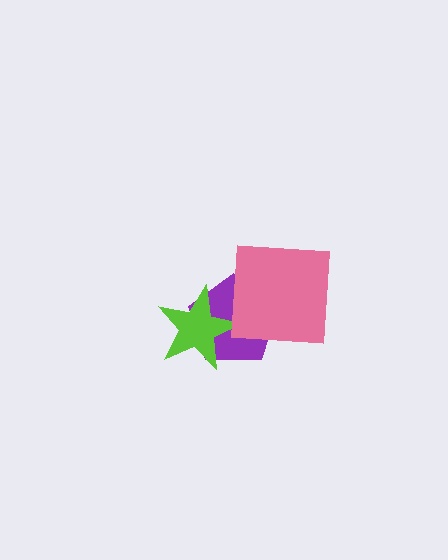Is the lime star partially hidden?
No, no other shape covers it.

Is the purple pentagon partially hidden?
Yes, it is partially covered by another shape.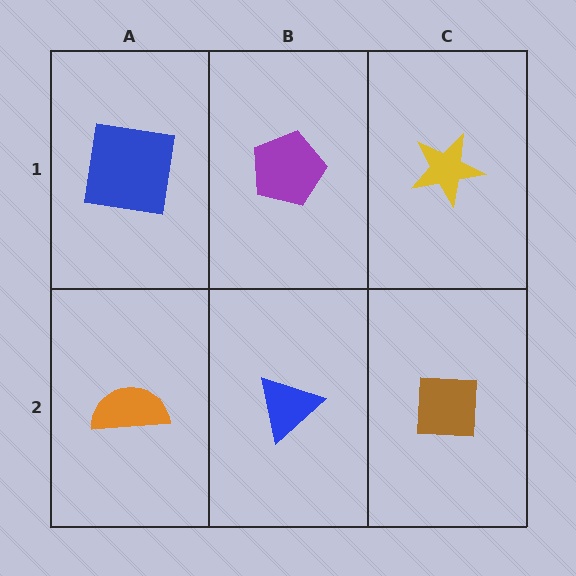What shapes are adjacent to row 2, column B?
A purple pentagon (row 1, column B), an orange semicircle (row 2, column A), a brown square (row 2, column C).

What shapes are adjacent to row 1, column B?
A blue triangle (row 2, column B), a blue square (row 1, column A), a yellow star (row 1, column C).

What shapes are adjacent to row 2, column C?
A yellow star (row 1, column C), a blue triangle (row 2, column B).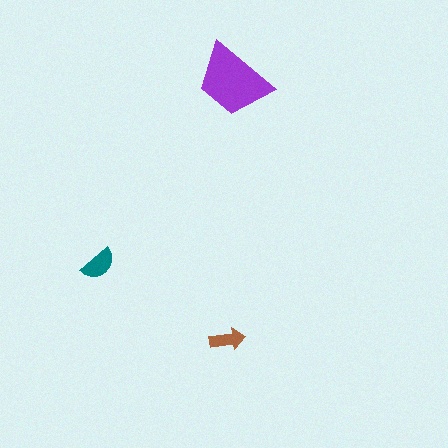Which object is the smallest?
The brown arrow.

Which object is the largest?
The purple trapezoid.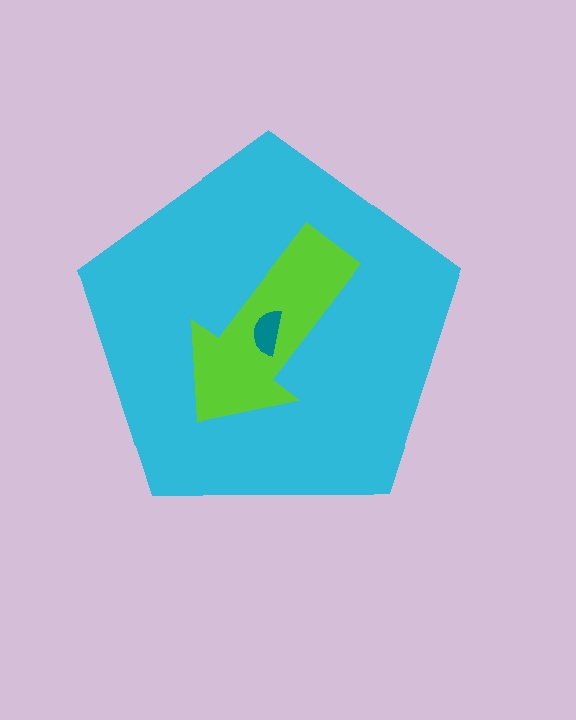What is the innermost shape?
The teal semicircle.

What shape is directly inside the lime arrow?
The teal semicircle.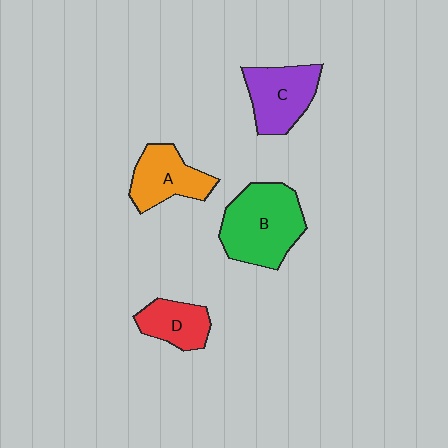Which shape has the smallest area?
Shape D (red).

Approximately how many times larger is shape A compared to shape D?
Approximately 1.3 times.